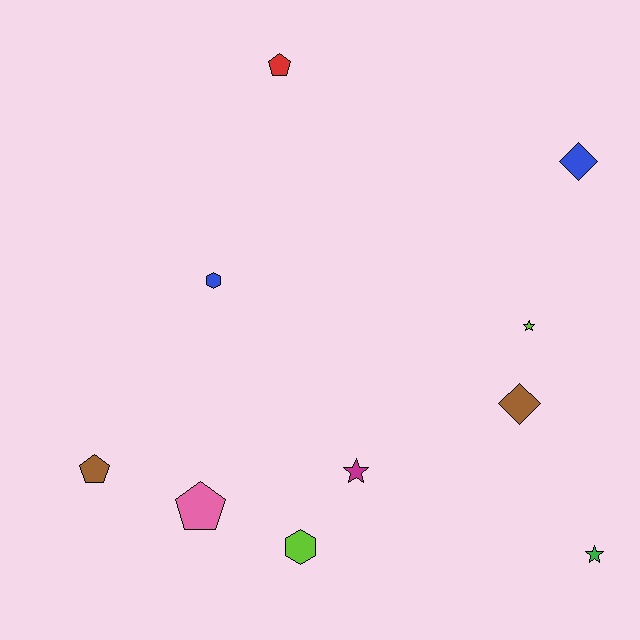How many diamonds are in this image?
There are 2 diamonds.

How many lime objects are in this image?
There are 2 lime objects.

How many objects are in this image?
There are 10 objects.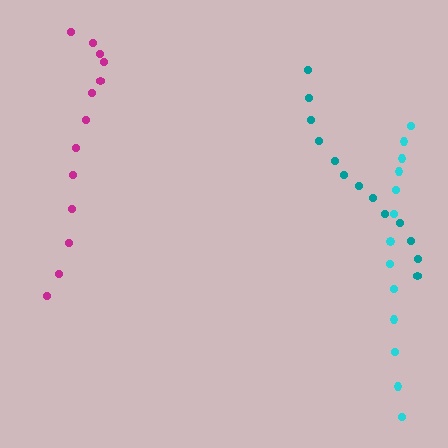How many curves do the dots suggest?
There are 3 distinct paths.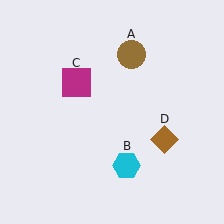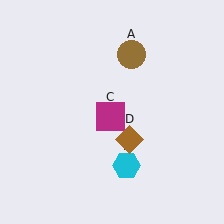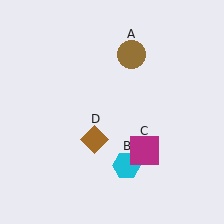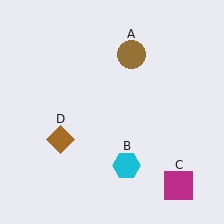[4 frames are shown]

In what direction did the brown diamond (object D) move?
The brown diamond (object D) moved left.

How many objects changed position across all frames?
2 objects changed position: magenta square (object C), brown diamond (object D).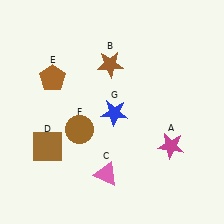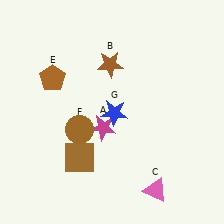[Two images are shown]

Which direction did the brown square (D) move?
The brown square (D) moved right.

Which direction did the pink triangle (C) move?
The pink triangle (C) moved right.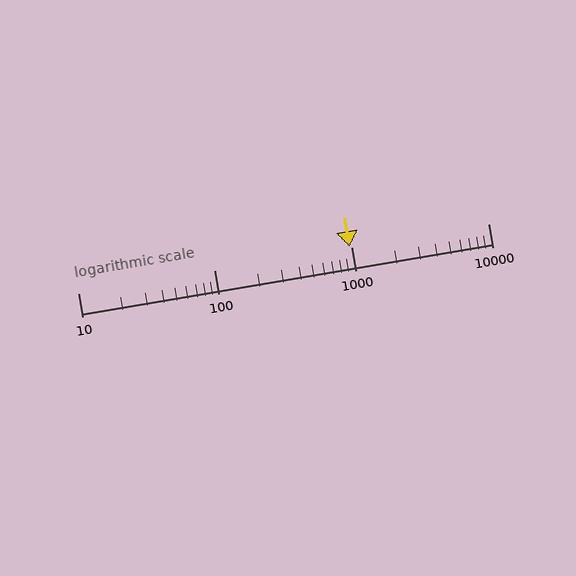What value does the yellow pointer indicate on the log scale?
The pointer indicates approximately 970.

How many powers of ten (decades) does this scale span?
The scale spans 3 decades, from 10 to 10000.